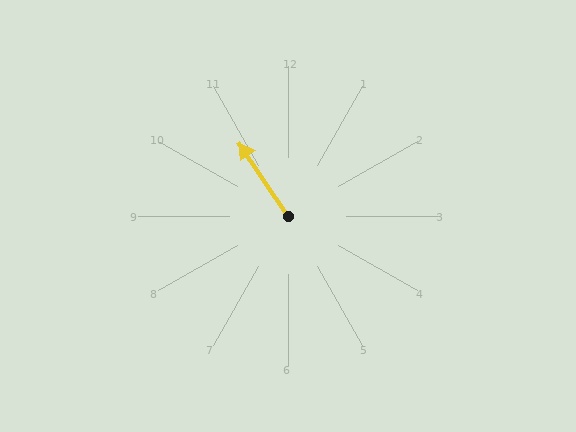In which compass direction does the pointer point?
Northwest.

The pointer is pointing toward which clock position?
Roughly 11 o'clock.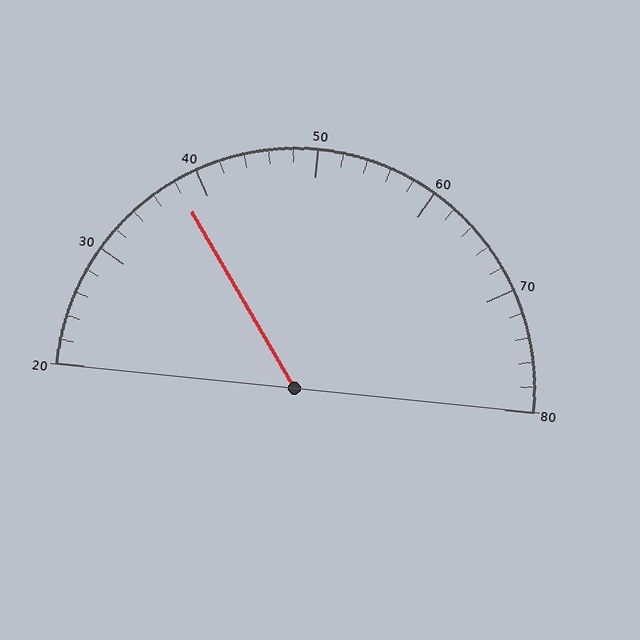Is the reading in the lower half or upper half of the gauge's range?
The reading is in the lower half of the range (20 to 80).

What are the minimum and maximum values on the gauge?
The gauge ranges from 20 to 80.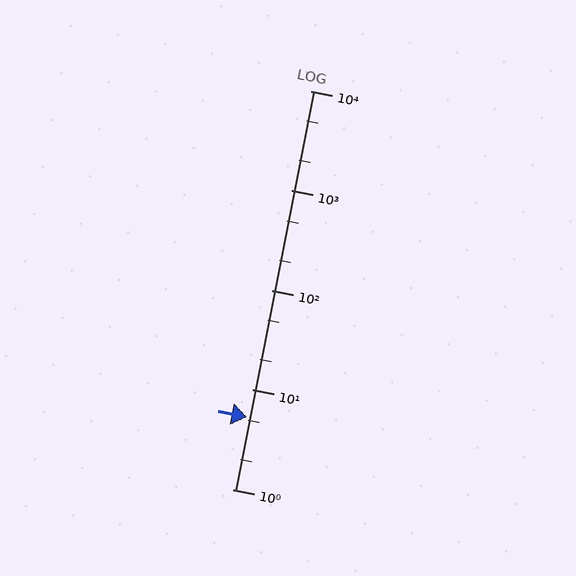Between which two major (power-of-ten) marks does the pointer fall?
The pointer is between 1 and 10.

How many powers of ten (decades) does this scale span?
The scale spans 4 decades, from 1 to 10000.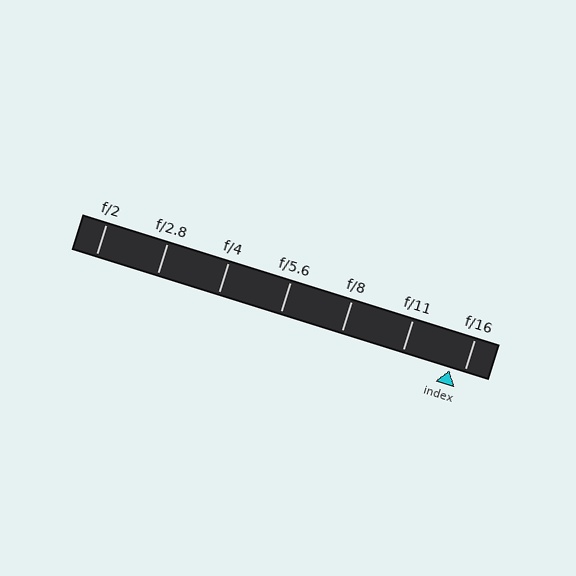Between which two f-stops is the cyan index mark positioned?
The index mark is between f/11 and f/16.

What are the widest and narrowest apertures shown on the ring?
The widest aperture shown is f/2 and the narrowest is f/16.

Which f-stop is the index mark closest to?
The index mark is closest to f/16.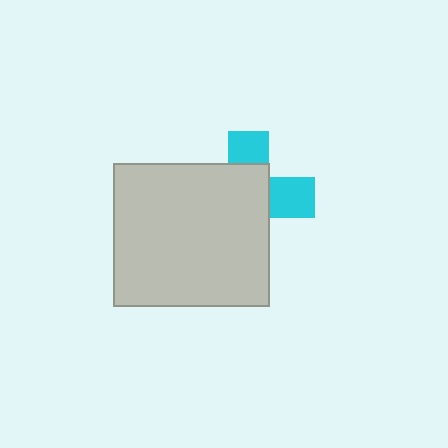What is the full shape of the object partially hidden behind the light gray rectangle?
The partially hidden object is a cyan cross.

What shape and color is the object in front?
The object in front is a light gray rectangle.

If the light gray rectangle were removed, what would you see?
You would see the complete cyan cross.